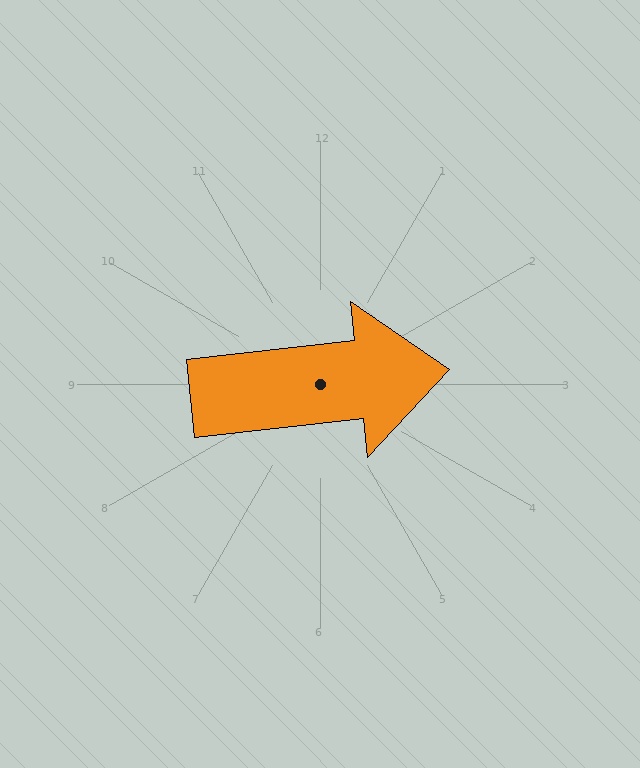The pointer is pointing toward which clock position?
Roughly 3 o'clock.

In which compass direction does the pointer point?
East.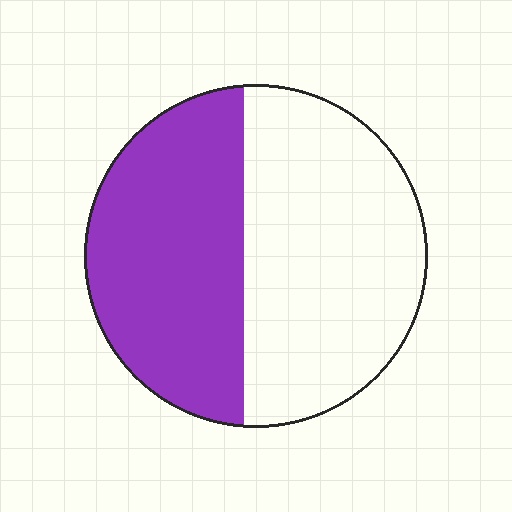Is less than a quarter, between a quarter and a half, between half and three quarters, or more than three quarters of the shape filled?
Between a quarter and a half.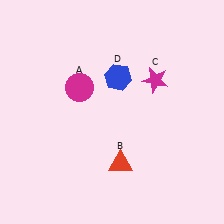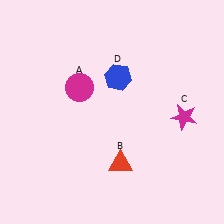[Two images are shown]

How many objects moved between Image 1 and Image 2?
1 object moved between the two images.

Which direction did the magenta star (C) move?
The magenta star (C) moved down.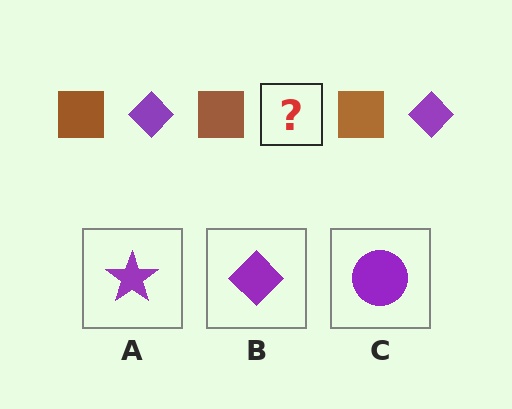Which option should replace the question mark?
Option B.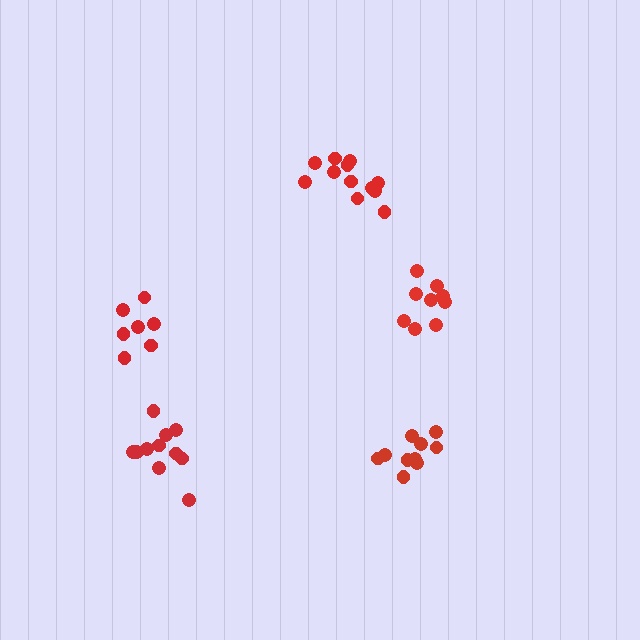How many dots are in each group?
Group 1: 10 dots, Group 2: 11 dots, Group 3: 10 dots, Group 4: 12 dots, Group 5: 7 dots (50 total).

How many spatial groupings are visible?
There are 5 spatial groupings.